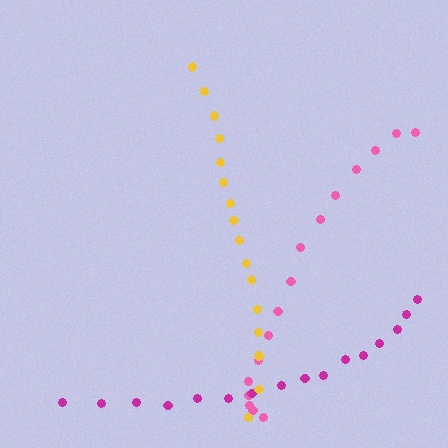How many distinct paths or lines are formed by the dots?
There are 3 distinct paths.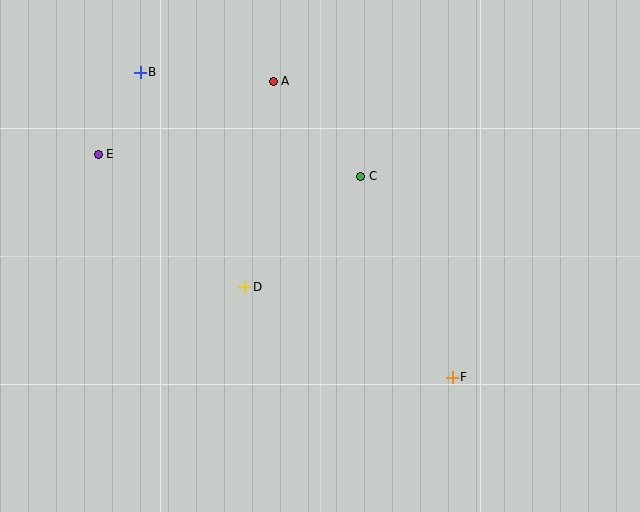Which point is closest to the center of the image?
Point D at (245, 287) is closest to the center.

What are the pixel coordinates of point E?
Point E is at (98, 154).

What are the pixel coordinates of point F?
Point F is at (452, 377).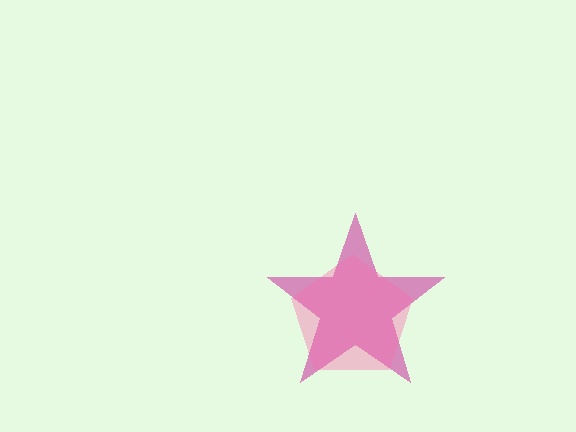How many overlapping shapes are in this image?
There are 2 overlapping shapes in the image.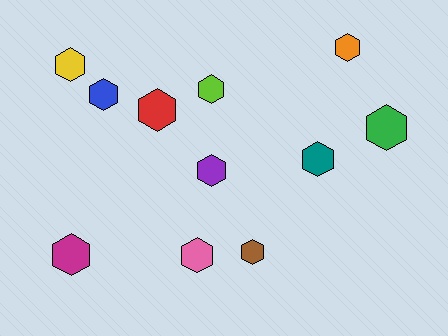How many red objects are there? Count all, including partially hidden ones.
There is 1 red object.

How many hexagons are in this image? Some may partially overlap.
There are 11 hexagons.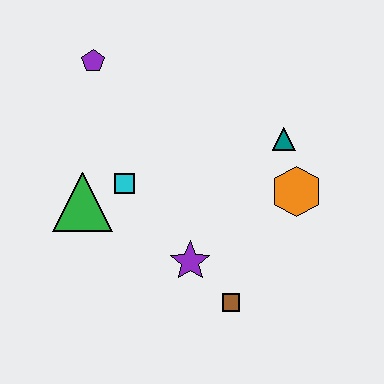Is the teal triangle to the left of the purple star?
No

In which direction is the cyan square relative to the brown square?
The cyan square is above the brown square.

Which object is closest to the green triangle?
The cyan square is closest to the green triangle.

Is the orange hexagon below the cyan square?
Yes